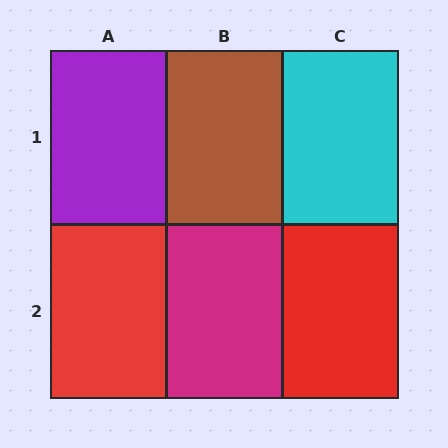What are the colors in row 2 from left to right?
Red, magenta, red.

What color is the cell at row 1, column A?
Purple.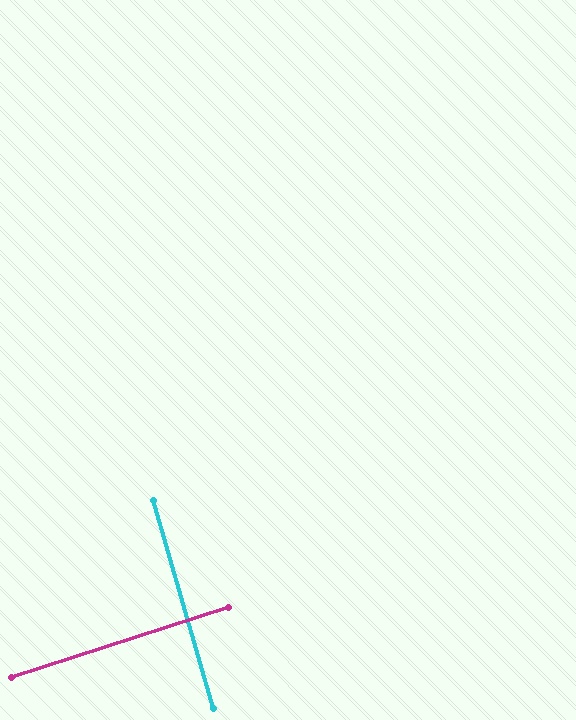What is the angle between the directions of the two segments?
Approximately 88 degrees.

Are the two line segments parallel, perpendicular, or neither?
Perpendicular — they meet at approximately 88°.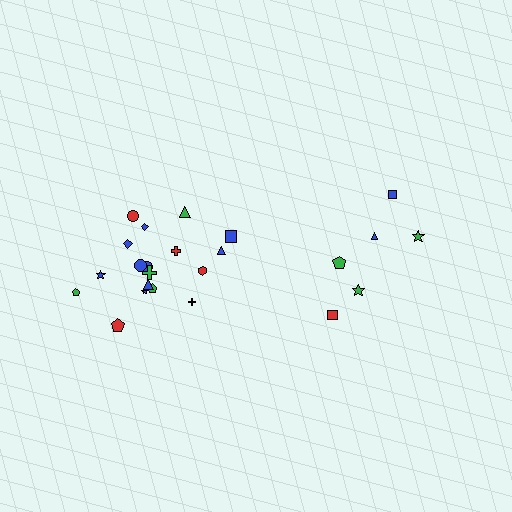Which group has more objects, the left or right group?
The left group.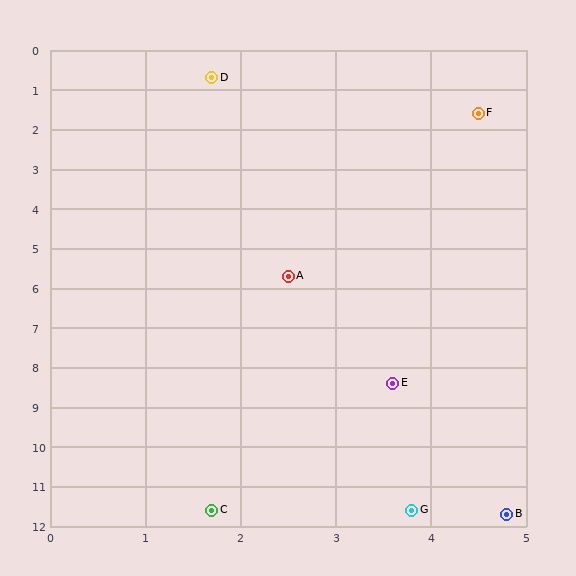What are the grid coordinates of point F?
Point F is at approximately (4.5, 1.6).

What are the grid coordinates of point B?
Point B is at approximately (4.8, 11.7).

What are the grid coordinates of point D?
Point D is at approximately (1.7, 0.7).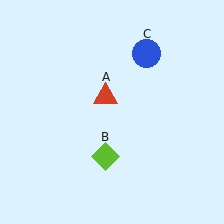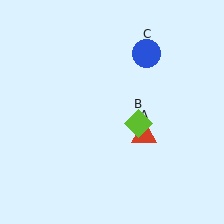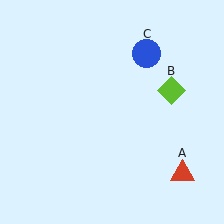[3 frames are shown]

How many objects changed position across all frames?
2 objects changed position: red triangle (object A), lime diamond (object B).